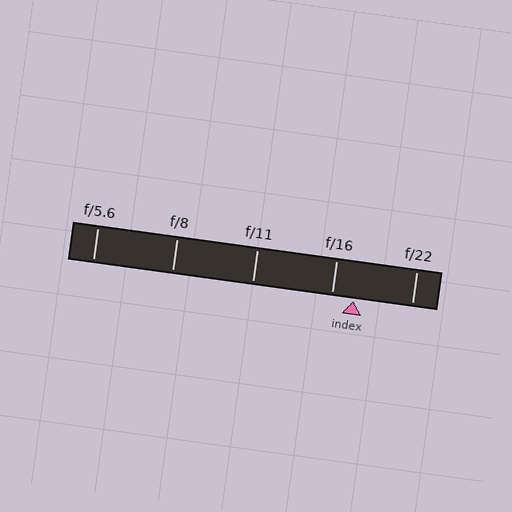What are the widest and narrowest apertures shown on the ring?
The widest aperture shown is f/5.6 and the narrowest is f/22.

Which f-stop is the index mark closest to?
The index mark is closest to f/16.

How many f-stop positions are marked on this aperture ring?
There are 5 f-stop positions marked.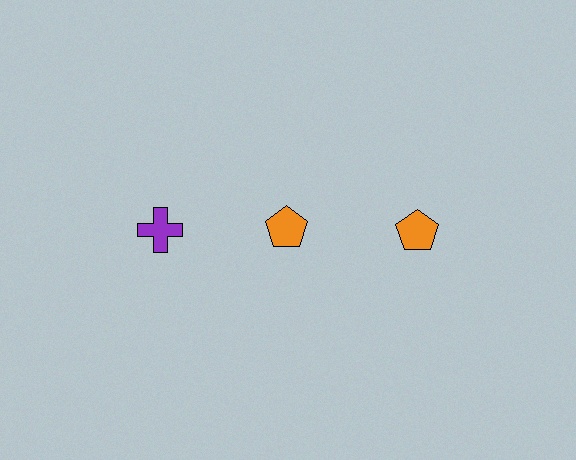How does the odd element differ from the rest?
It differs in both color (purple instead of orange) and shape (cross instead of pentagon).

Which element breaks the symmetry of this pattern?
The purple cross in the top row, leftmost column breaks the symmetry. All other shapes are orange pentagons.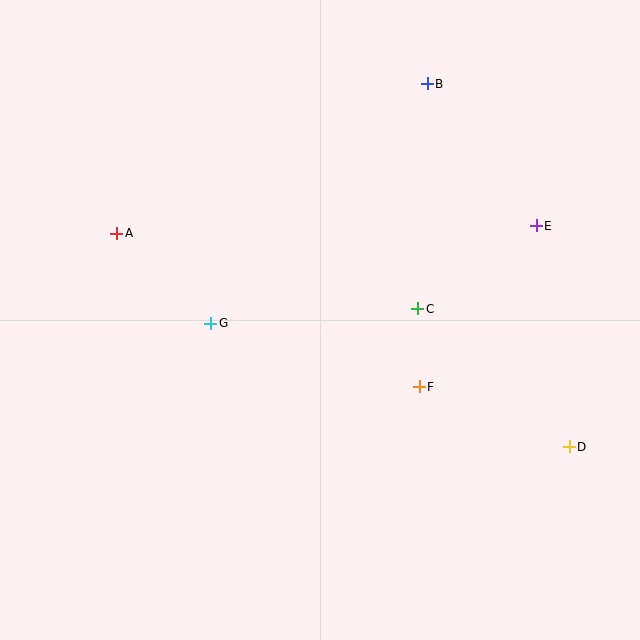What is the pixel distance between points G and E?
The distance between G and E is 340 pixels.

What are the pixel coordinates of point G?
Point G is at (211, 323).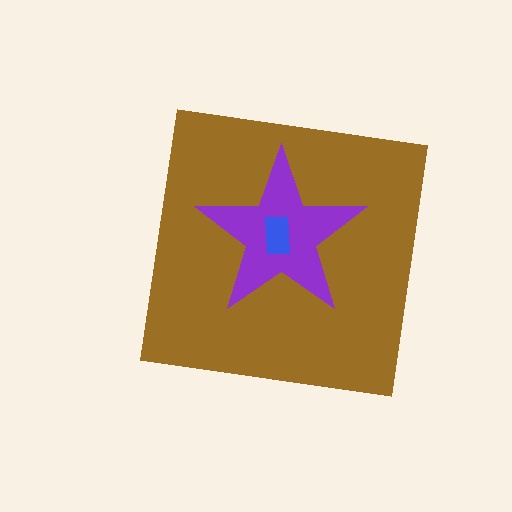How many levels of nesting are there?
3.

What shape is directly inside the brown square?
The purple star.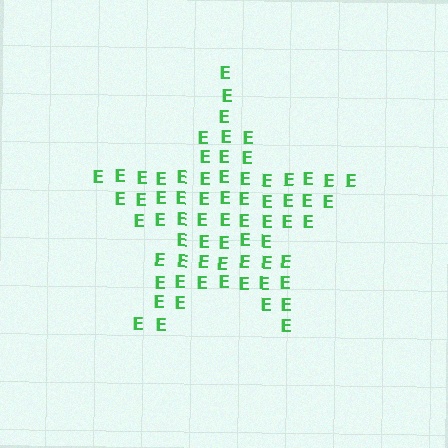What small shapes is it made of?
It is made of small letter E's.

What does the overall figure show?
The overall figure shows a star.